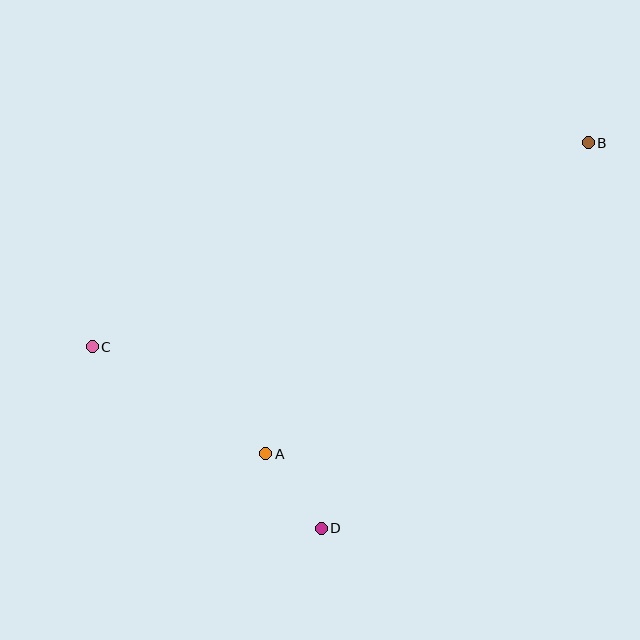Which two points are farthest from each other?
Points B and C are farthest from each other.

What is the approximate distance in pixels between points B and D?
The distance between B and D is approximately 469 pixels.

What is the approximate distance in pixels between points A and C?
The distance between A and C is approximately 204 pixels.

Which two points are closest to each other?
Points A and D are closest to each other.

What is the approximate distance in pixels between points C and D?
The distance between C and D is approximately 292 pixels.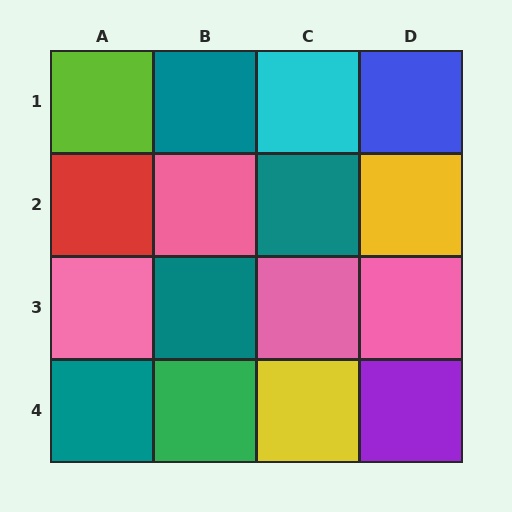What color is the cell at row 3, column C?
Pink.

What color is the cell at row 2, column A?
Red.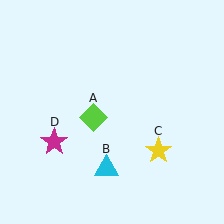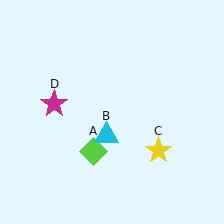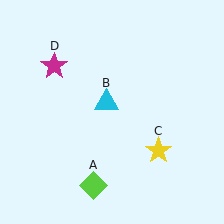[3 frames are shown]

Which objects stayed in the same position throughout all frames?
Yellow star (object C) remained stationary.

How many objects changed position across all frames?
3 objects changed position: lime diamond (object A), cyan triangle (object B), magenta star (object D).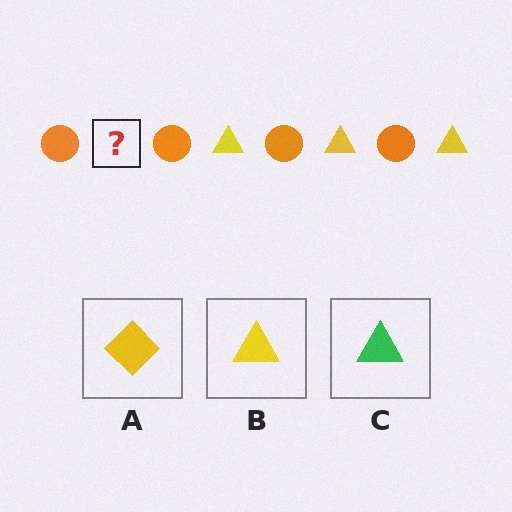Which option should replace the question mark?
Option B.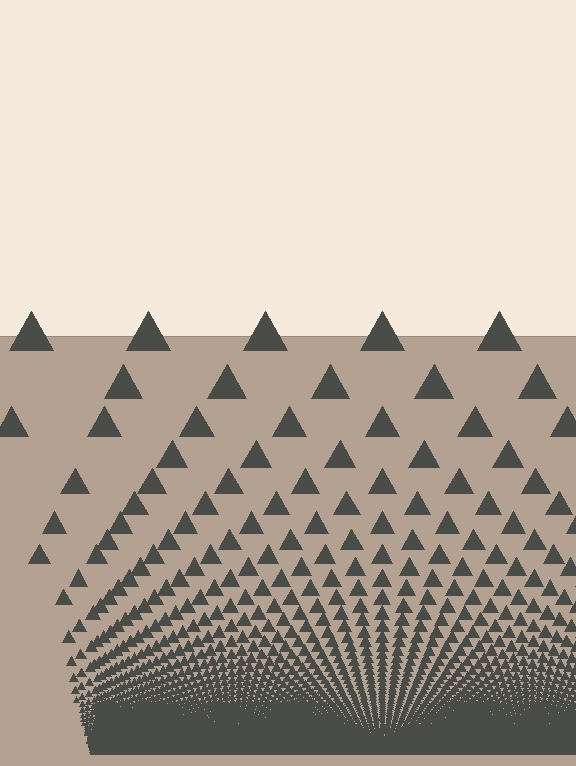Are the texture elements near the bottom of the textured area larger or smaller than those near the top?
Smaller. The gradient is inverted — elements near the bottom are smaller and denser.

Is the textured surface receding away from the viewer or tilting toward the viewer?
The surface appears to tilt toward the viewer. Texture elements get larger and sparser toward the top.